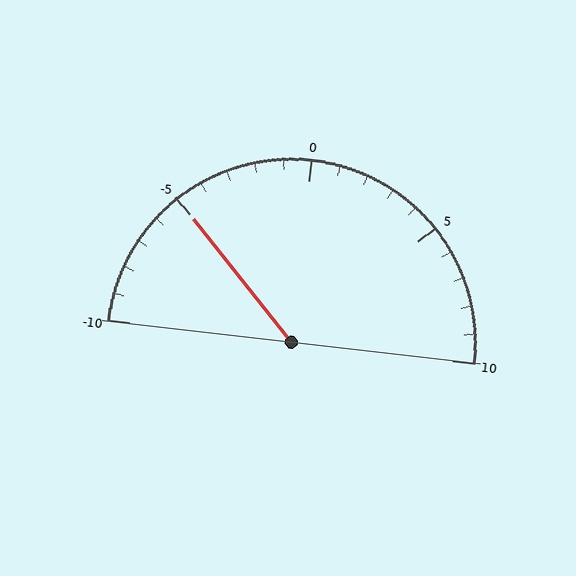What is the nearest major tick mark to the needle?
The nearest major tick mark is -5.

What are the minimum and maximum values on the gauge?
The gauge ranges from -10 to 10.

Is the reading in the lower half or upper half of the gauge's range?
The reading is in the lower half of the range (-10 to 10).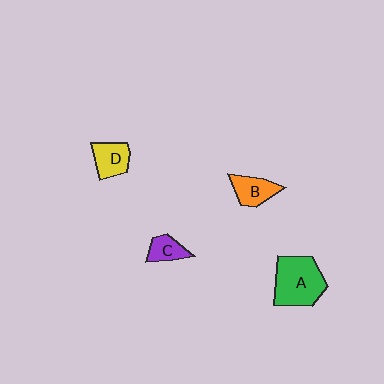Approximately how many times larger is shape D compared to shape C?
Approximately 1.4 times.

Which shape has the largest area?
Shape A (green).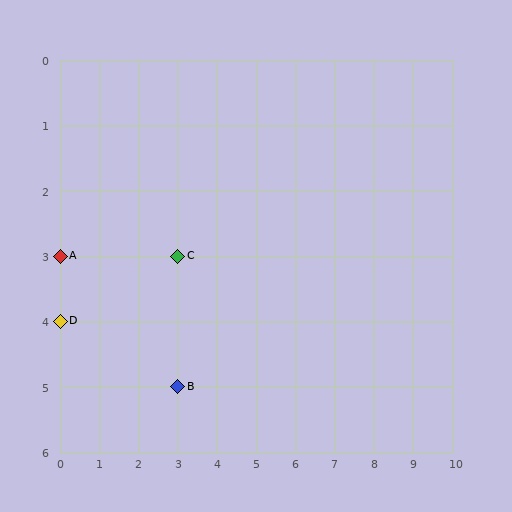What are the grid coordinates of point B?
Point B is at grid coordinates (3, 5).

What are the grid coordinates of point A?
Point A is at grid coordinates (0, 3).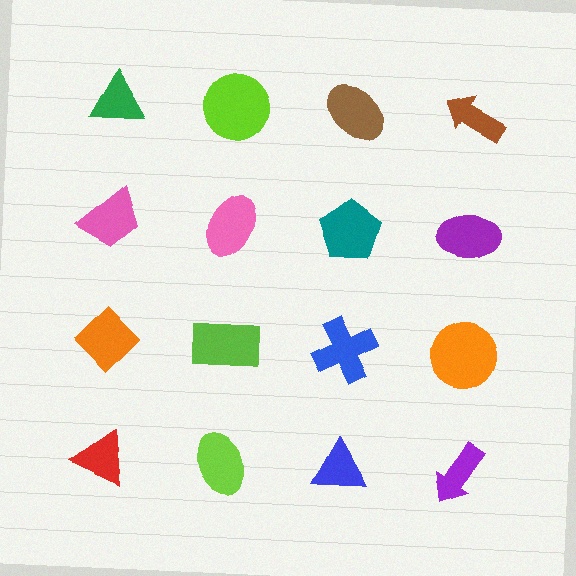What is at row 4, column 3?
A blue triangle.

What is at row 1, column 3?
A brown ellipse.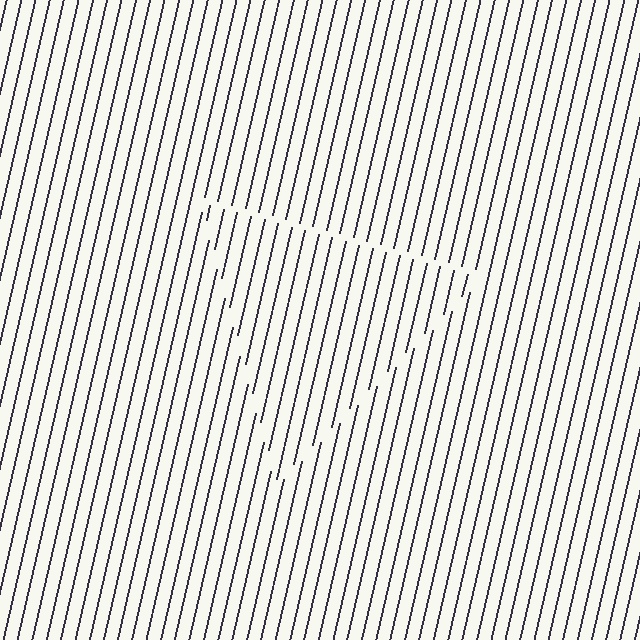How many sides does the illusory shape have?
3 sides — the line-ends trace a triangle.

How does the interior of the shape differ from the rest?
The interior of the shape contains the same grating, shifted by half a period — the contour is defined by the phase discontinuity where line-ends from the inner and outer gratings abut.